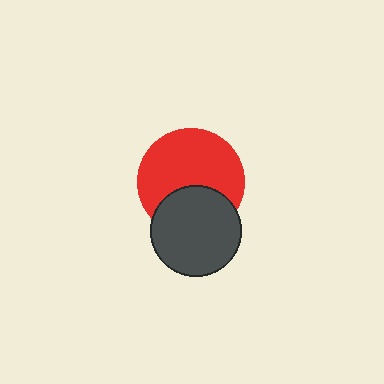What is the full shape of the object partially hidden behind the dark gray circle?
The partially hidden object is a red circle.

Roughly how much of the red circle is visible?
Most of it is visible (roughly 66%).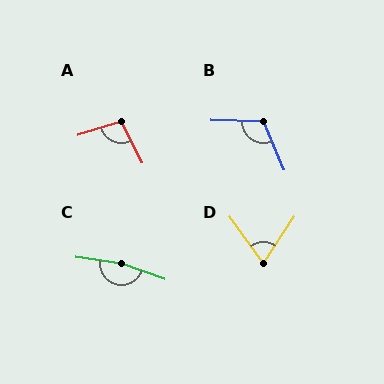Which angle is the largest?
C, at approximately 169 degrees.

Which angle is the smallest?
D, at approximately 69 degrees.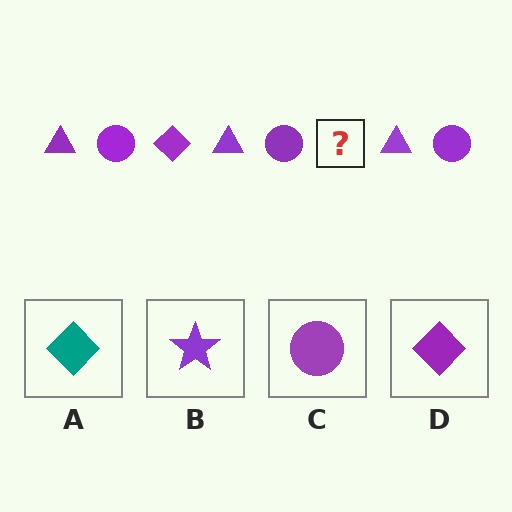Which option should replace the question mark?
Option D.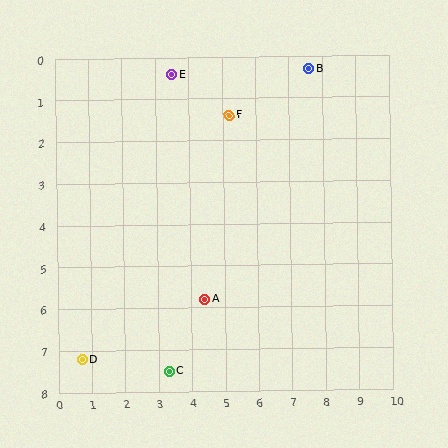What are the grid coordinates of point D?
Point D is at approximately (0.7, 7.2).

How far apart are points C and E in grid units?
Points C and E are about 7.1 grid units apart.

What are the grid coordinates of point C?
Point C is at approximately (3.3, 7.5).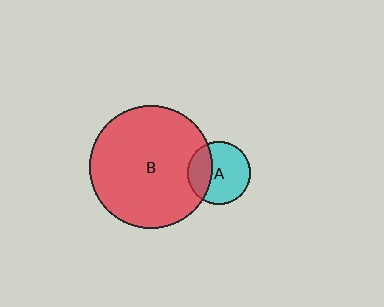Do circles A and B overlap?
Yes.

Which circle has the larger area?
Circle B (red).